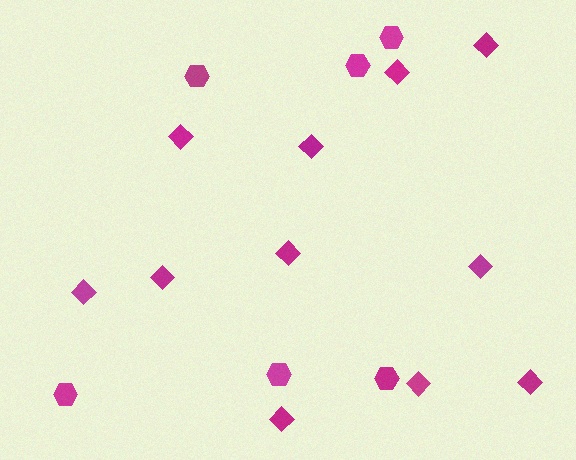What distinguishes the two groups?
There are 2 groups: one group of diamonds (11) and one group of hexagons (6).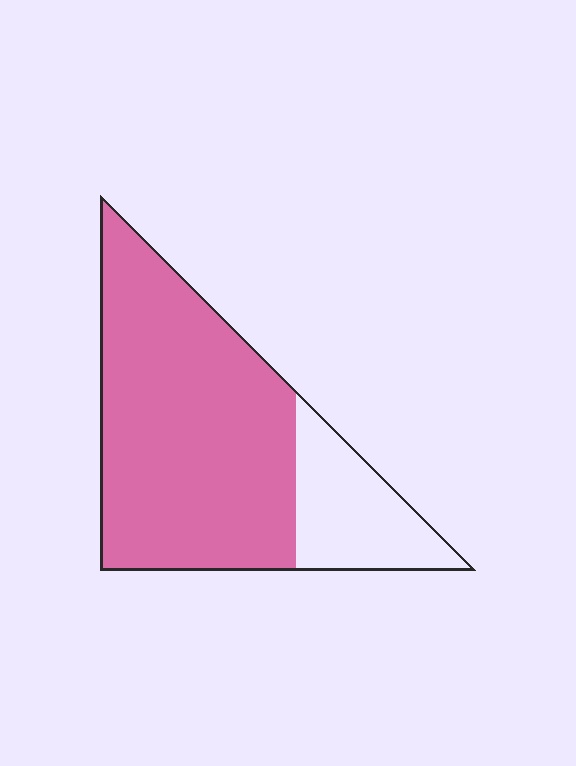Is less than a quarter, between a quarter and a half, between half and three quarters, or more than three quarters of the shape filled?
More than three quarters.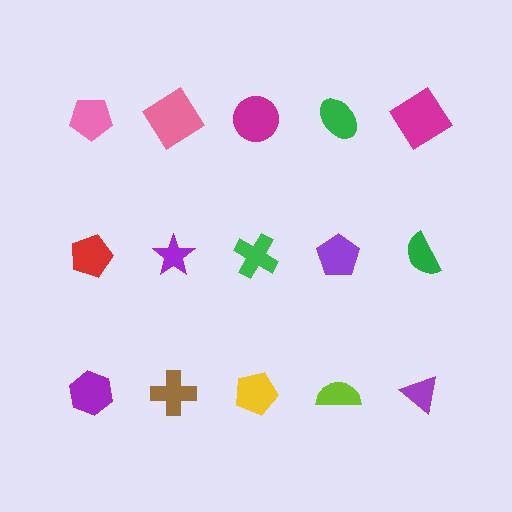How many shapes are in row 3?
5 shapes.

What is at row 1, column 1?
A pink pentagon.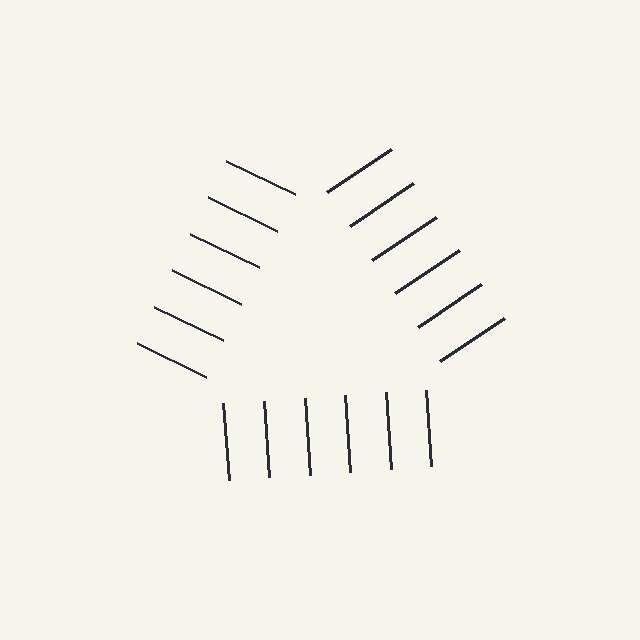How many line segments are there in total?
18 — 6 along each of the 3 edges.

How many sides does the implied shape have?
3 sides — the line-ends trace a triangle.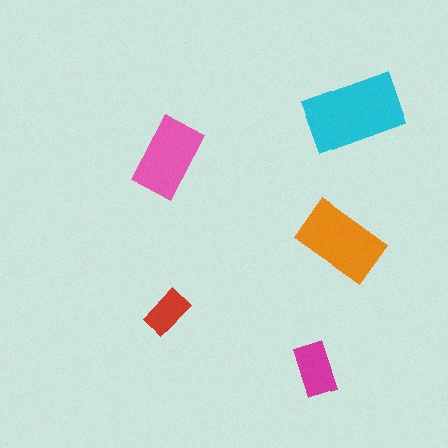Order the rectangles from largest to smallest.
the cyan one, the orange one, the pink one, the magenta one, the red one.